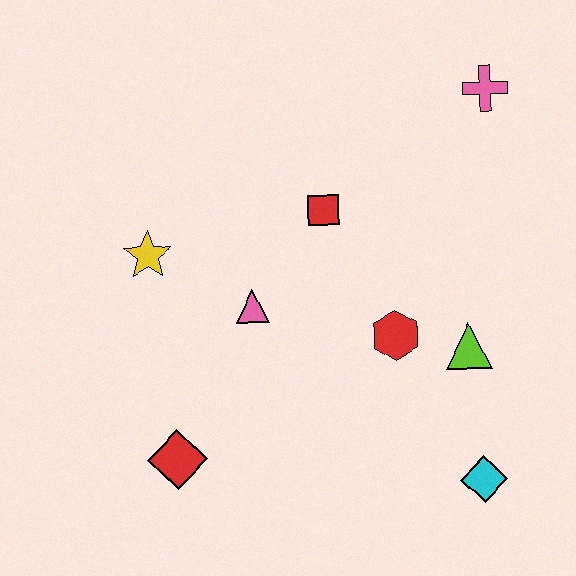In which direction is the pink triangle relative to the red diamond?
The pink triangle is above the red diamond.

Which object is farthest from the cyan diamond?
The yellow star is farthest from the cyan diamond.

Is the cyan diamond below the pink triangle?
Yes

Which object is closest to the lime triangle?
The red hexagon is closest to the lime triangle.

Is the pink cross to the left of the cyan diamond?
No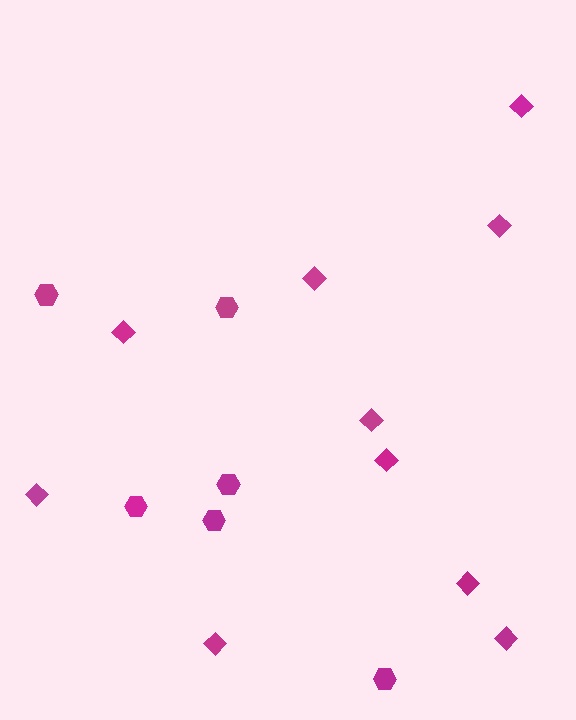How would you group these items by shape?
There are 2 groups: one group of hexagons (6) and one group of diamonds (10).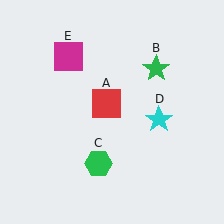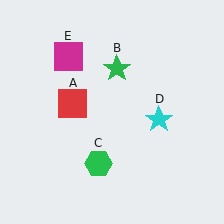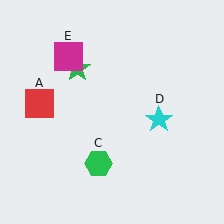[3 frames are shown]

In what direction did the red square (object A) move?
The red square (object A) moved left.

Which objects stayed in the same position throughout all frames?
Green hexagon (object C) and cyan star (object D) and magenta square (object E) remained stationary.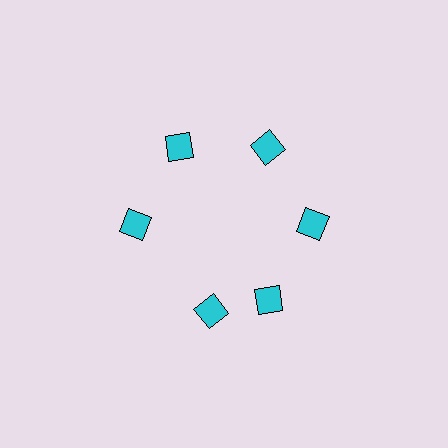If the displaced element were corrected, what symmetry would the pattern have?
It would have 6-fold rotational symmetry — the pattern would map onto itself every 60 degrees.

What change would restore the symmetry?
The symmetry would be restored by rotating it back into even spacing with its neighbors so that all 6 diamonds sit at equal angles and equal distance from the center.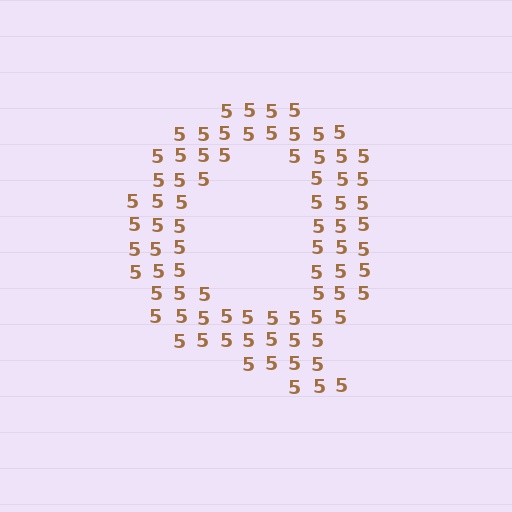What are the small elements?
The small elements are digit 5's.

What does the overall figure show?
The overall figure shows the letter Q.